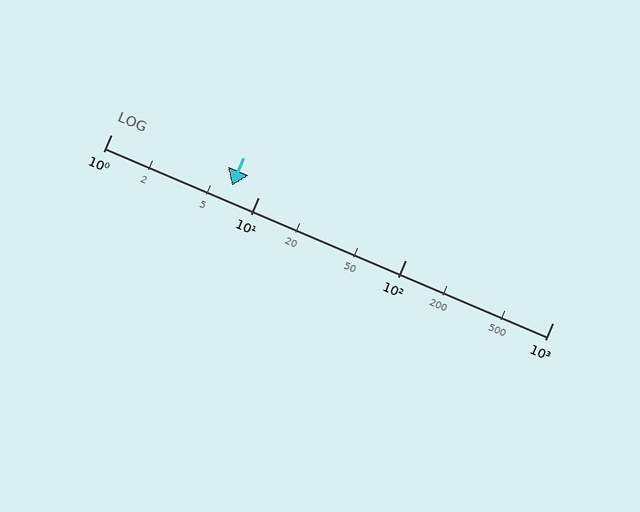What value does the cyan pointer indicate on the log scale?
The pointer indicates approximately 6.6.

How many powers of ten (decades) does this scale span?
The scale spans 3 decades, from 1 to 1000.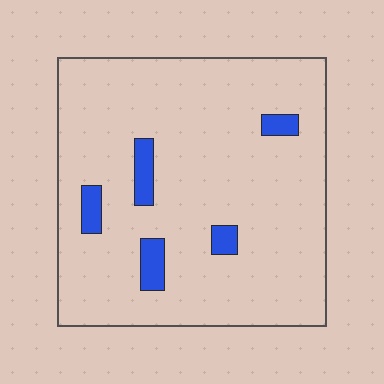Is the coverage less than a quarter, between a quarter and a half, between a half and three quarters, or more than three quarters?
Less than a quarter.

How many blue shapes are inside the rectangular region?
5.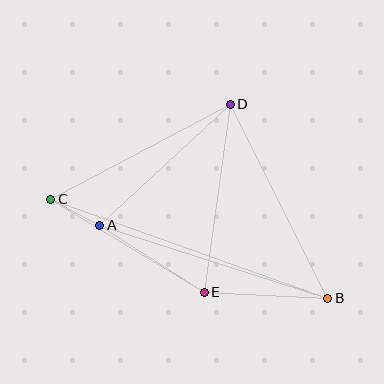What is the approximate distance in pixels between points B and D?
The distance between B and D is approximately 217 pixels.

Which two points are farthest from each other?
Points B and C are farthest from each other.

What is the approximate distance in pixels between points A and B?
The distance between A and B is approximately 239 pixels.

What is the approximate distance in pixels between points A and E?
The distance between A and E is approximately 124 pixels.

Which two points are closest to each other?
Points A and C are closest to each other.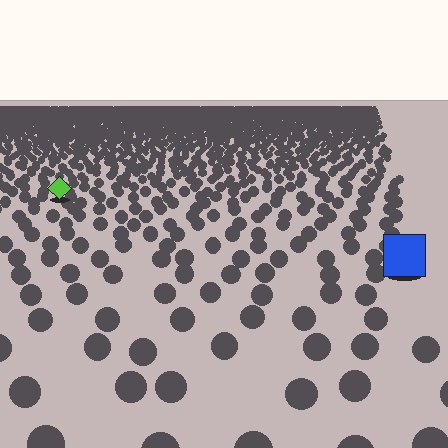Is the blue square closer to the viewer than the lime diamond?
Yes. The blue square is closer — you can tell from the texture gradient: the ground texture is coarser near it.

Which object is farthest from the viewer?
The lime diamond is farthest from the viewer. It appears smaller and the ground texture around it is denser.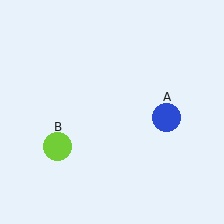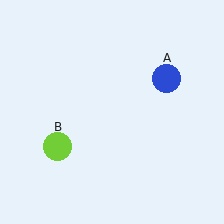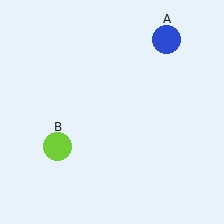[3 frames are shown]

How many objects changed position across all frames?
1 object changed position: blue circle (object A).